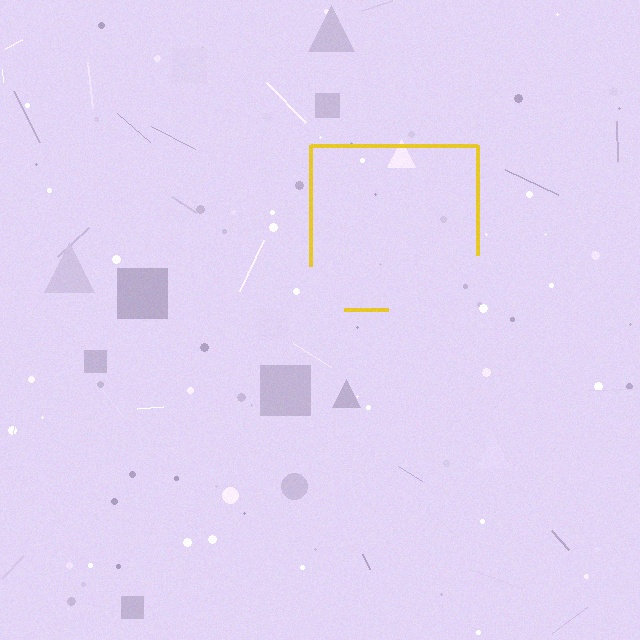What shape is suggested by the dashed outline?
The dashed outline suggests a square.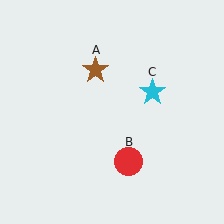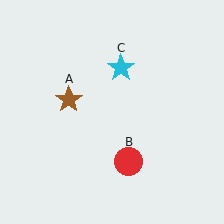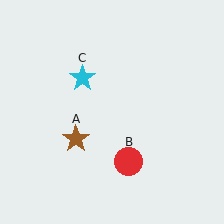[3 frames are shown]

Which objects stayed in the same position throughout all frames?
Red circle (object B) remained stationary.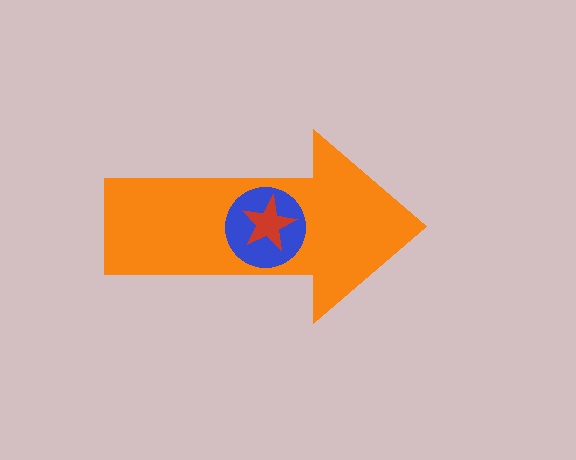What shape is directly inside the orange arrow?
The blue circle.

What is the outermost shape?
The orange arrow.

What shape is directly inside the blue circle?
The red star.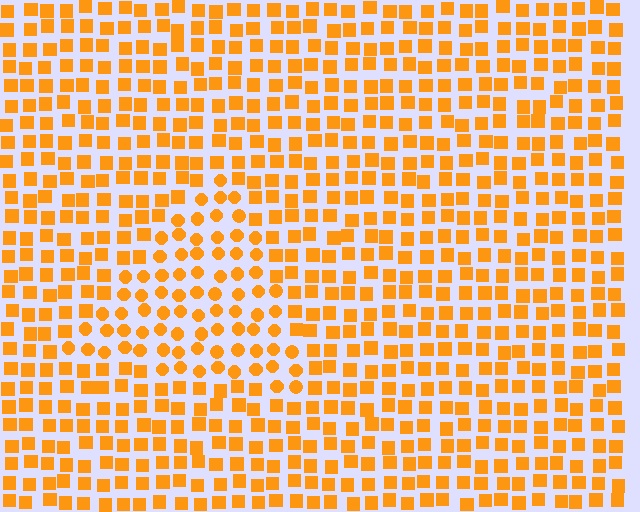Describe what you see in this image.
The image is filled with small orange elements arranged in a uniform grid. A triangle-shaped region contains circles, while the surrounding area contains squares. The boundary is defined purely by the change in element shape.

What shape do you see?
I see a triangle.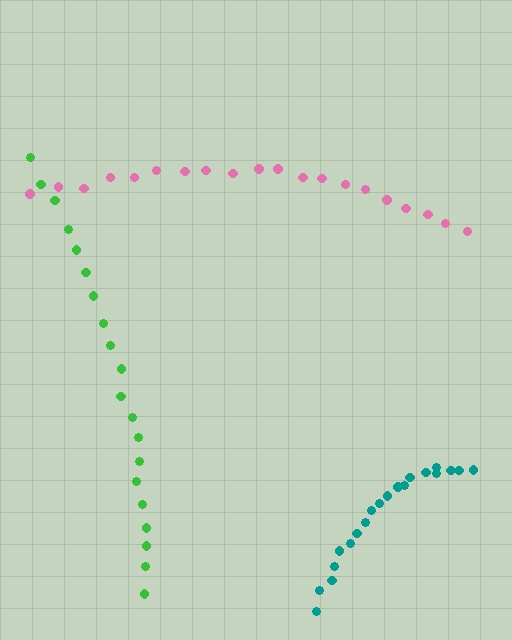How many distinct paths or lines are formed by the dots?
There are 3 distinct paths.